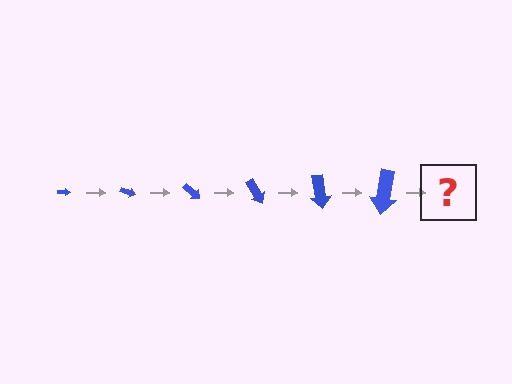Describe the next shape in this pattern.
It should be an arrow, larger than the previous one and rotated 120 degrees from the start.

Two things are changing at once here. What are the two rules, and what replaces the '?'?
The two rules are that the arrow grows larger each step and it rotates 20 degrees each step. The '?' should be an arrow, larger than the previous one and rotated 120 degrees from the start.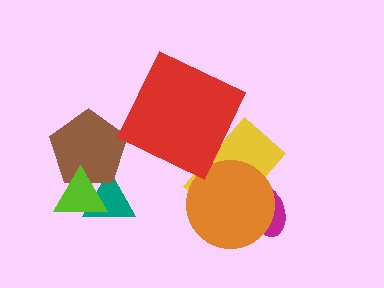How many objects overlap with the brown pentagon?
2 objects overlap with the brown pentagon.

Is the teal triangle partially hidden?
Yes, it is partially covered by another shape.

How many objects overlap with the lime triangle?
2 objects overlap with the lime triangle.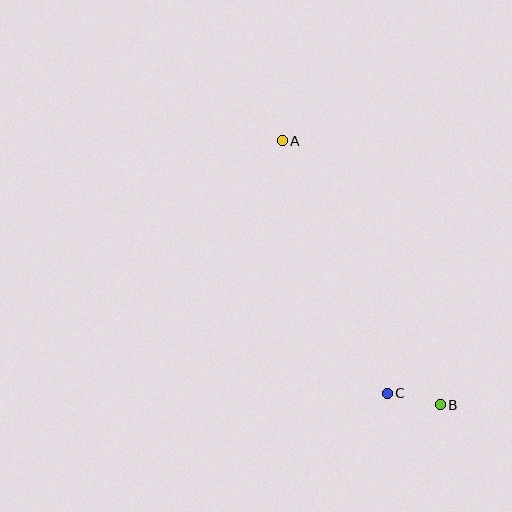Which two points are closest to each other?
Points B and C are closest to each other.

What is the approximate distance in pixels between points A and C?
The distance between A and C is approximately 273 pixels.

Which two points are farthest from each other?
Points A and B are farthest from each other.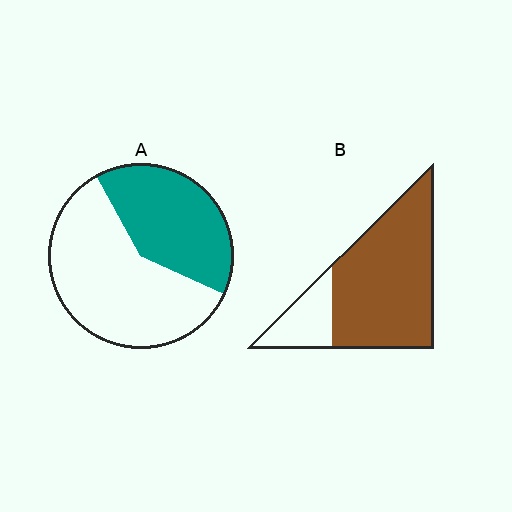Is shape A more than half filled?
No.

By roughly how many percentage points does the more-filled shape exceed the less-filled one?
By roughly 40 percentage points (B over A).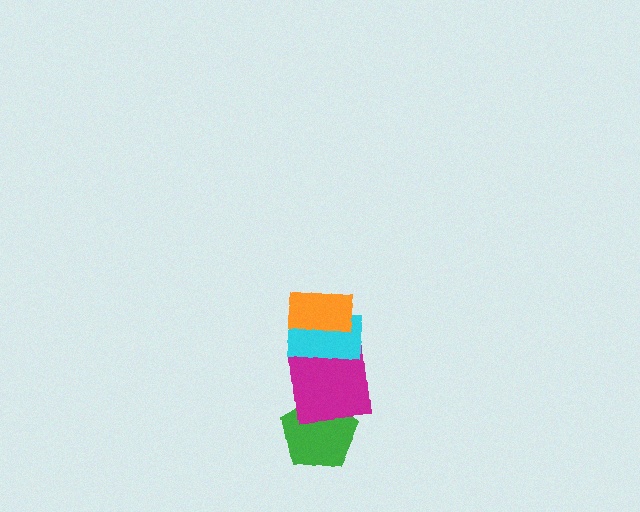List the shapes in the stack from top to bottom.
From top to bottom: the orange rectangle, the cyan rectangle, the magenta square, the green pentagon.